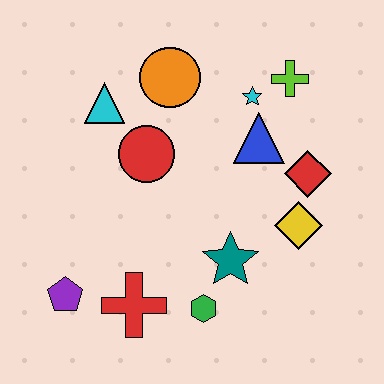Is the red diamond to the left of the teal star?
No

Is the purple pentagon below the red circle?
Yes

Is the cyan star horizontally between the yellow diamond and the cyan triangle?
Yes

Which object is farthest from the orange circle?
The purple pentagon is farthest from the orange circle.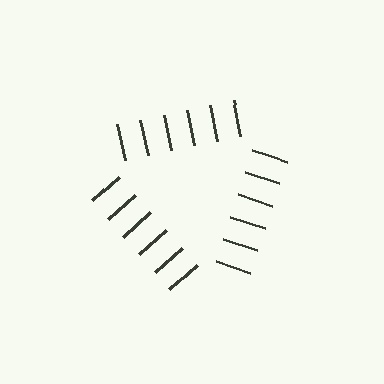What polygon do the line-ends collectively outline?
An illusory triangle — the line segments terminate on its edges but no continuous stroke is drawn.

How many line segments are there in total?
18 — 6 along each of the 3 edges.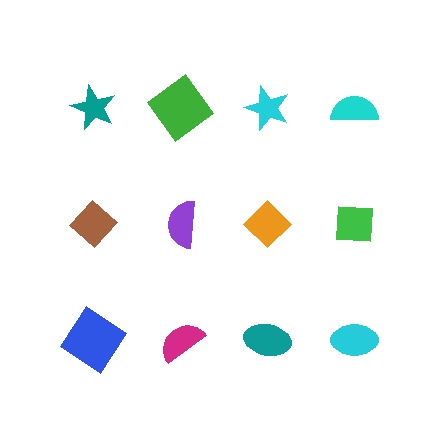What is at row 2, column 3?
An orange diamond.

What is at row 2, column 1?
A brown diamond.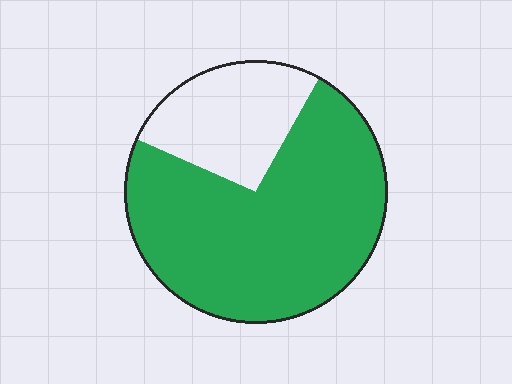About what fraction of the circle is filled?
About three quarters (3/4).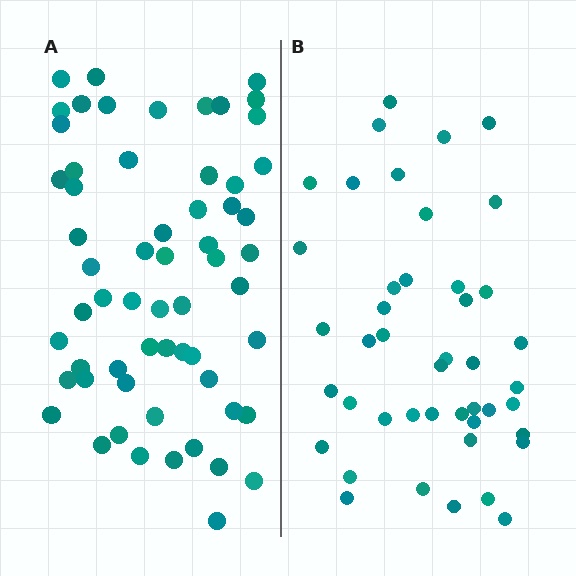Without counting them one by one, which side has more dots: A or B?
Region A (the left region) has more dots.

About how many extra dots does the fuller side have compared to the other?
Region A has approximately 15 more dots than region B.